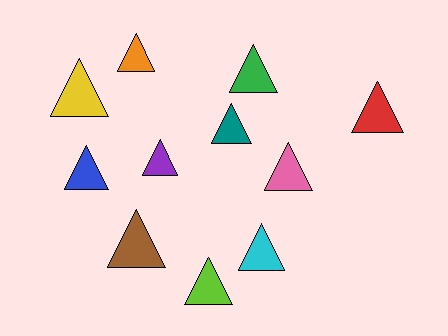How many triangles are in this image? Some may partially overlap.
There are 11 triangles.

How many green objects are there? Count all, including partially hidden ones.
There is 1 green object.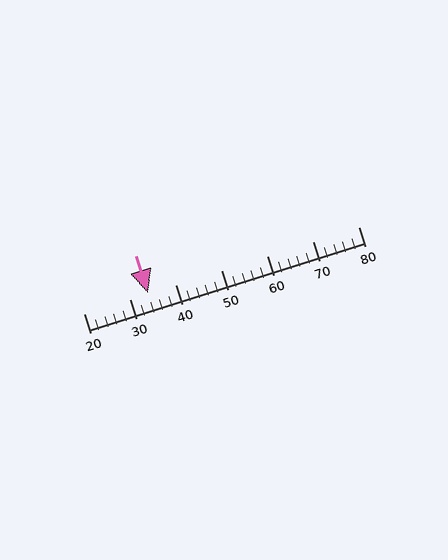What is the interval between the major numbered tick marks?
The major tick marks are spaced 10 units apart.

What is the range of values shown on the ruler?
The ruler shows values from 20 to 80.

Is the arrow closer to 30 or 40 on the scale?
The arrow is closer to 30.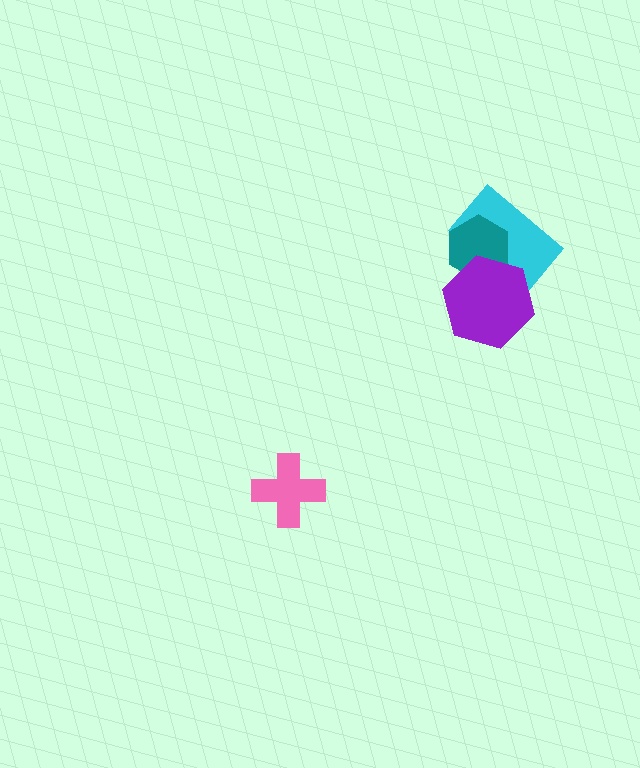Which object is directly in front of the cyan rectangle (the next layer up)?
The teal hexagon is directly in front of the cyan rectangle.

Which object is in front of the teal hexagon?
The purple hexagon is in front of the teal hexagon.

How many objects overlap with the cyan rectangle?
2 objects overlap with the cyan rectangle.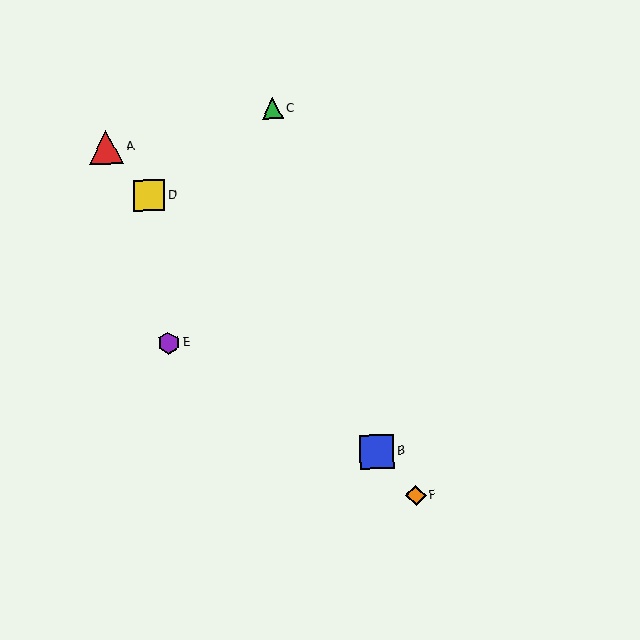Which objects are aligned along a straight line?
Objects A, B, D, F are aligned along a straight line.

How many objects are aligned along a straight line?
4 objects (A, B, D, F) are aligned along a straight line.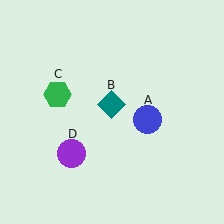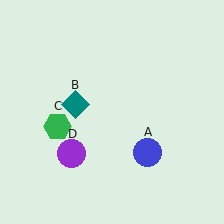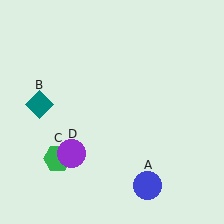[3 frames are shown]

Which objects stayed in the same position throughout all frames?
Purple circle (object D) remained stationary.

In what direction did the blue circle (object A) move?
The blue circle (object A) moved down.